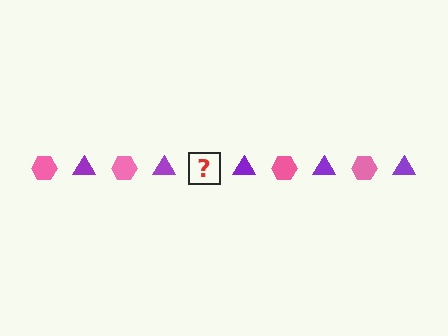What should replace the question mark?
The question mark should be replaced with a pink hexagon.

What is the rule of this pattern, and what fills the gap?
The rule is that the pattern alternates between pink hexagon and purple triangle. The gap should be filled with a pink hexagon.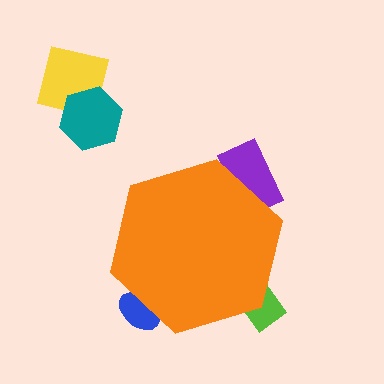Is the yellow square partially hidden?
No, the yellow square is fully visible.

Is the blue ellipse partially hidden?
Yes, the blue ellipse is partially hidden behind the orange hexagon.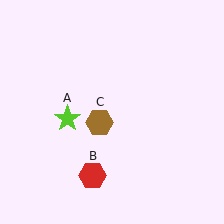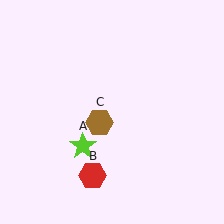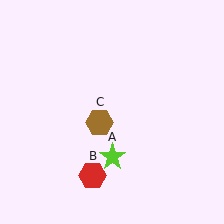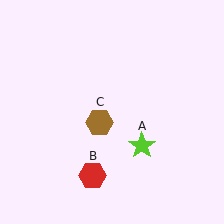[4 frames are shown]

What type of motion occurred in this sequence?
The lime star (object A) rotated counterclockwise around the center of the scene.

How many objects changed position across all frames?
1 object changed position: lime star (object A).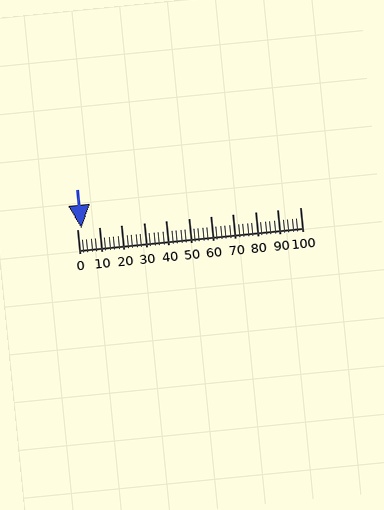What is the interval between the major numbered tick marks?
The major tick marks are spaced 10 units apart.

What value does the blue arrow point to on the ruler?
The blue arrow points to approximately 2.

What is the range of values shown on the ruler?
The ruler shows values from 0 to 100.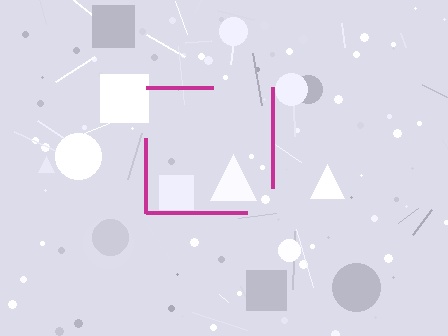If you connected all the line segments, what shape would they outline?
They would outline a square.